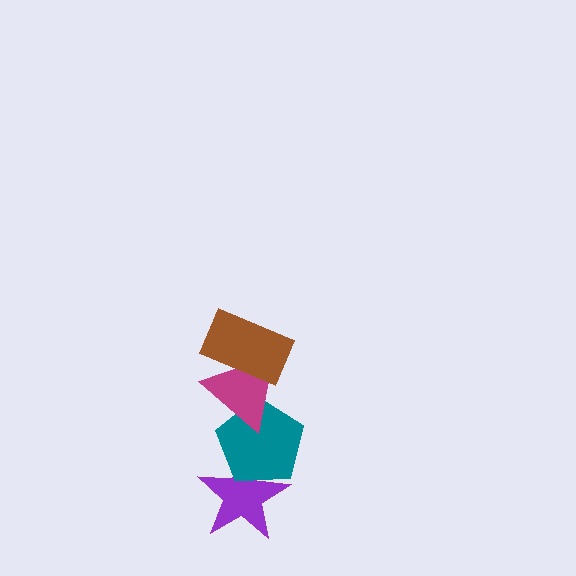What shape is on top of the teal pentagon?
The magenta triangle is on top of the teal pentagon.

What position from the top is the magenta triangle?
The magenta triangle is 2nd from the top.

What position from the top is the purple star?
The purple star is 4th from the top.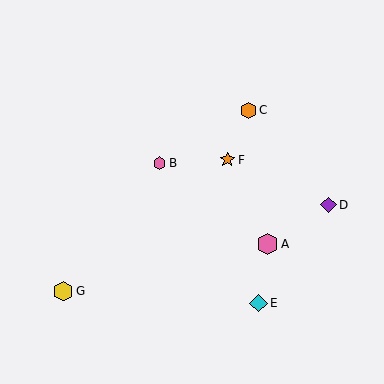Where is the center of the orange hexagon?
The center of the orange hexagon is at (248, 110).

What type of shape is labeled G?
Shape G is a yellow hexagon.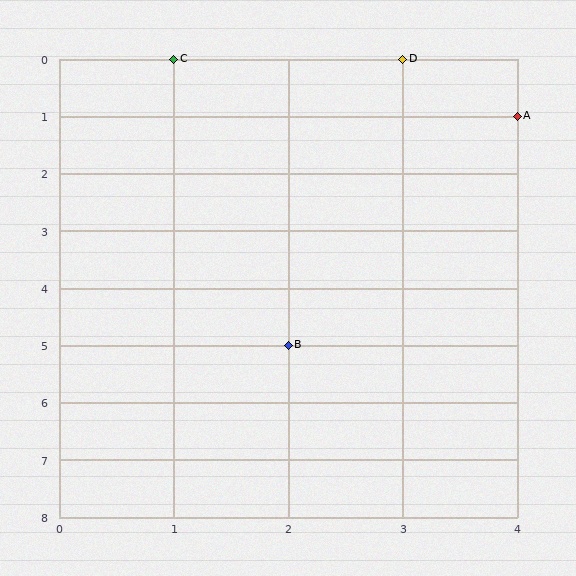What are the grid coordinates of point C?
Point C is at grid coordinates (1, 0).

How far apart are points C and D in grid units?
Points C and D are 2 columns apart.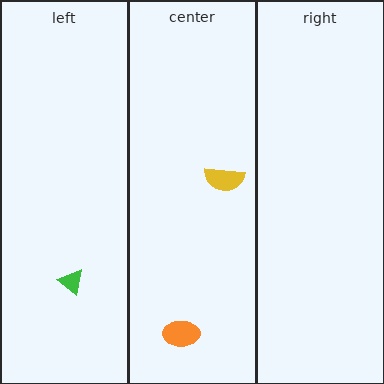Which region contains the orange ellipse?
The center region.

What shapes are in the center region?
The yellow semicircle, the orange ellipse.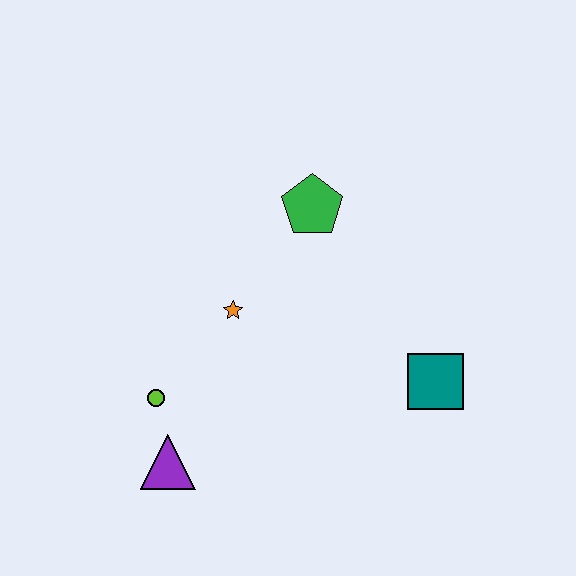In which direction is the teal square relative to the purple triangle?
The teal square is to the right of the purple triangle.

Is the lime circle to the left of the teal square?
Yes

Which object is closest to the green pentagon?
The orange star is closest to the green pentagon.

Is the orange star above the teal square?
Yes